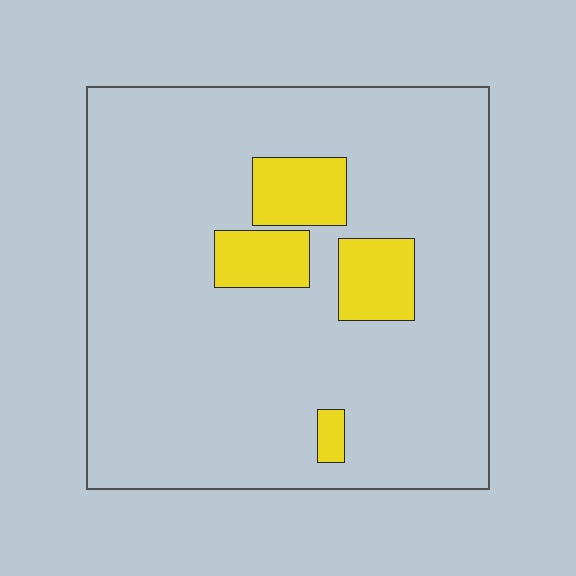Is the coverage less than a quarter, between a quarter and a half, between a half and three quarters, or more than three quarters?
Less than a quarter.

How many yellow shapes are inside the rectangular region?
4.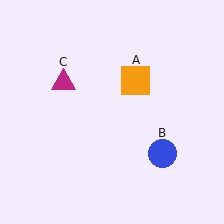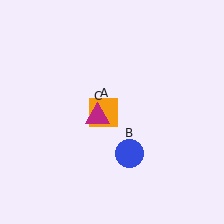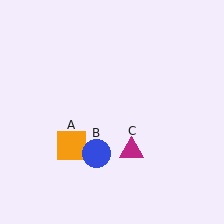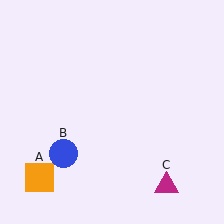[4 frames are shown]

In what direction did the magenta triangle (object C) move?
The magenta triangle (object C) moved down and to the right.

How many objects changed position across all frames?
3 objects changed position: orange square (object A), blue circle (object B), magenta triangle (object C).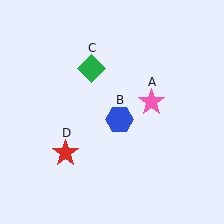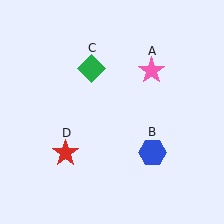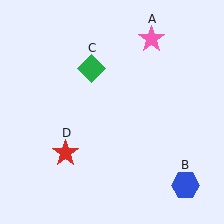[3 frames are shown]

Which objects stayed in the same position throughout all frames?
Green diamond (object C) and red star (object D) remained stationary.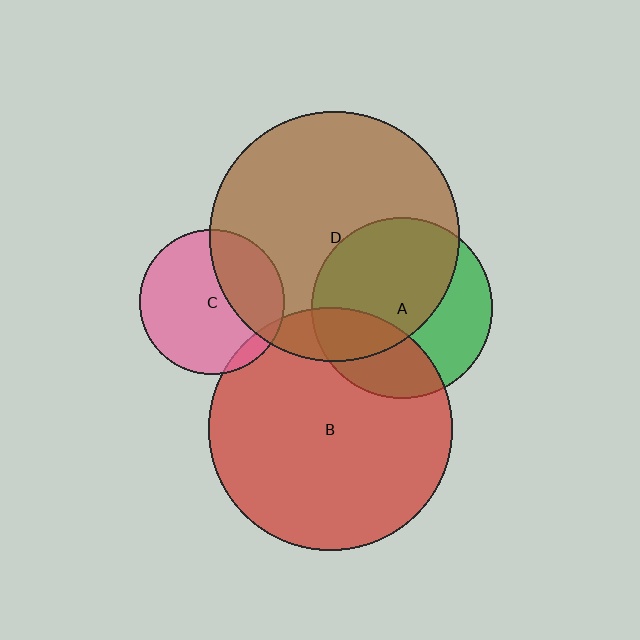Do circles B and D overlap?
Yes.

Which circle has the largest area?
Circle D (brown).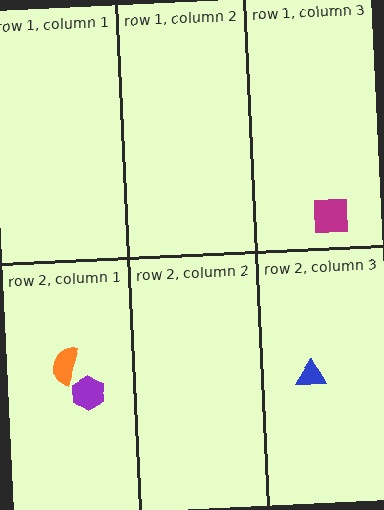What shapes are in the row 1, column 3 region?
The magenta square.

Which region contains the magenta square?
The row 1, column 3 region.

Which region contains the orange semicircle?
The row 2, column 1 region.